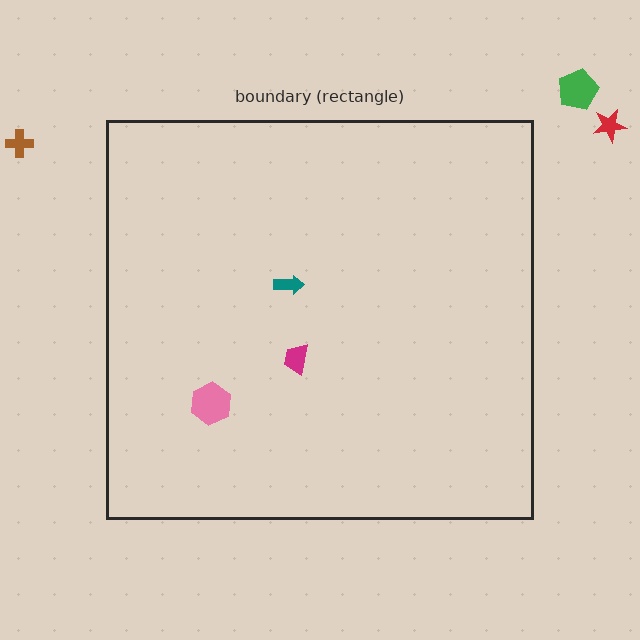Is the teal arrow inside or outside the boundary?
Inside.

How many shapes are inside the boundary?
3 inside, 3 outside.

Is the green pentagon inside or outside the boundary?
Outside.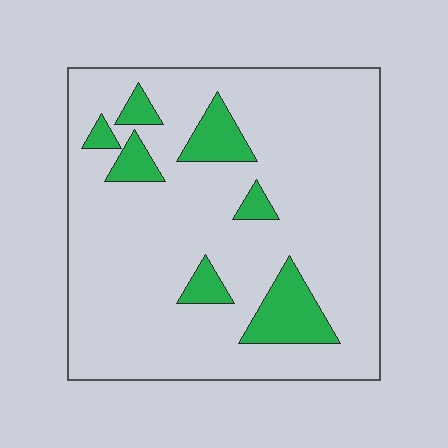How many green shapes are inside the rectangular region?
7.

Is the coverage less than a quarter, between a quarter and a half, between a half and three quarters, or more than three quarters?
Less than a quarter.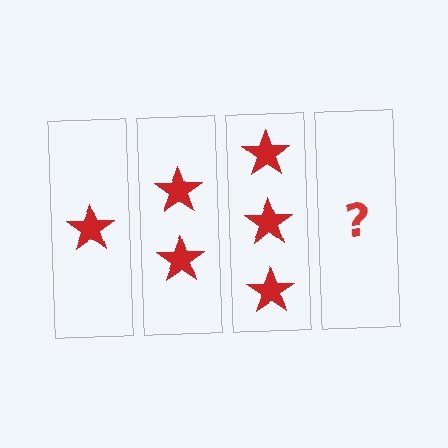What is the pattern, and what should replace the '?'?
The pattern is that each step adds one more star. The '?' should be 4 stars.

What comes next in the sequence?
The next element should be 4 stars.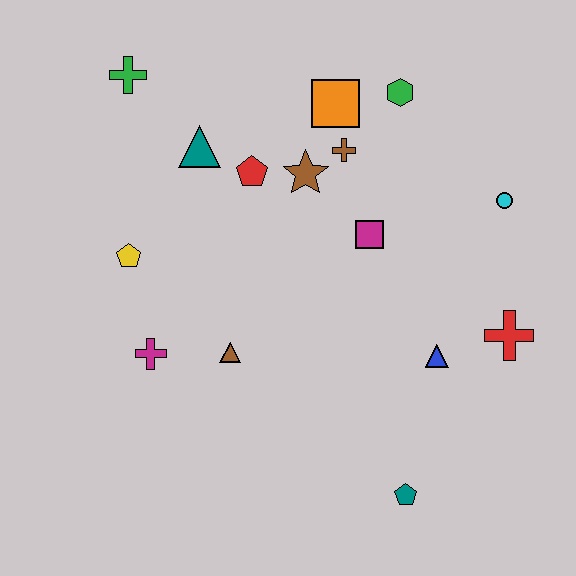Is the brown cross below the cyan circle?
No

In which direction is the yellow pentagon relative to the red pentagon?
The yellow pentagon is to the left of the red pentagon.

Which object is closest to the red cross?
The blue triangle is closest to the red cross.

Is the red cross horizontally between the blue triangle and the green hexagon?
No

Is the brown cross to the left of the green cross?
No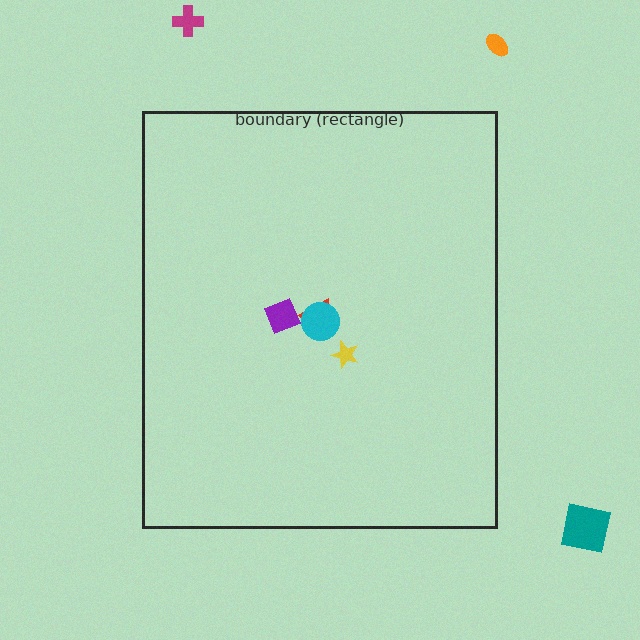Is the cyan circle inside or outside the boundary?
Inside.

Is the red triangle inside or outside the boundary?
Inside.